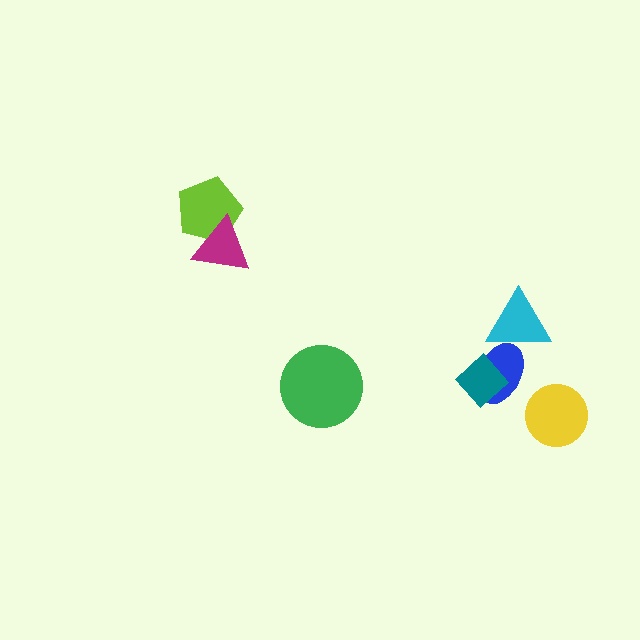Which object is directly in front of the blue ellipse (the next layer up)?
The teal diamond is directly in front of the blue ellipse.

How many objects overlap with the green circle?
0 objects overlap with the green circle.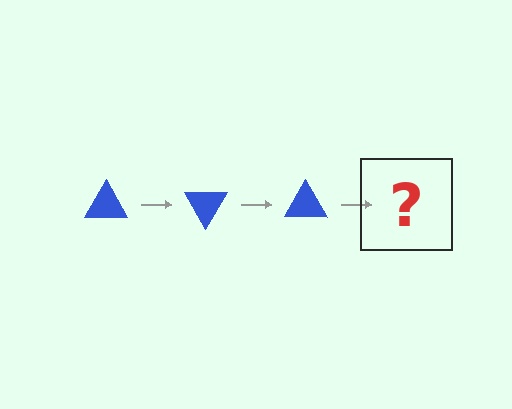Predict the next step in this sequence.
The next step is a blue triangle rotated 180 degrees.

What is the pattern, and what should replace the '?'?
The pattern is that the triangle rotates 60 degrees each step. The '?' should be a blue triangle rotated 180 degrees.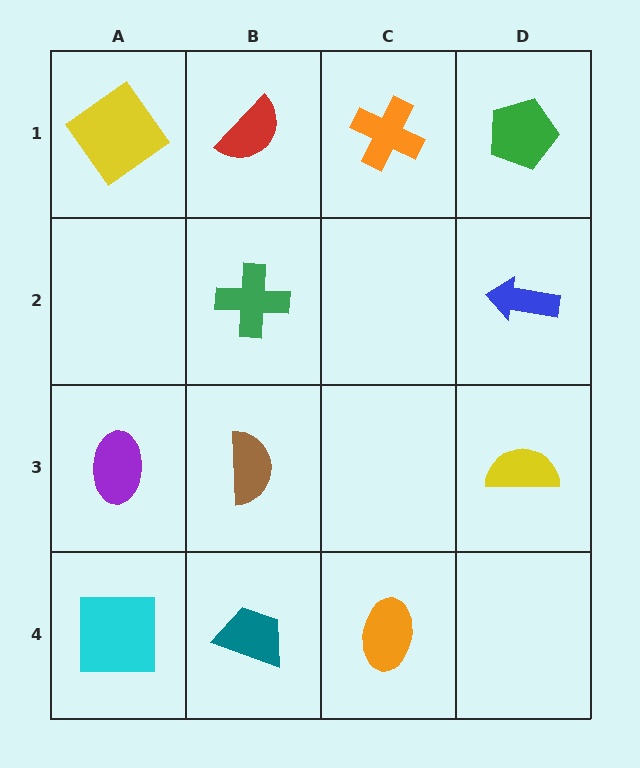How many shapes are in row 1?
4 shapes.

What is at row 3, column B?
A brown semicircle.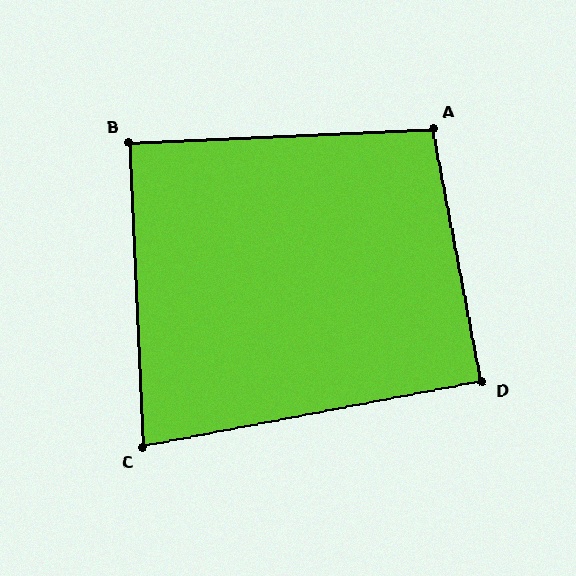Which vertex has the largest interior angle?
A, at approximately 98 degrees.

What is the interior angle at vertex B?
Approximately 90 degrees (approximately right).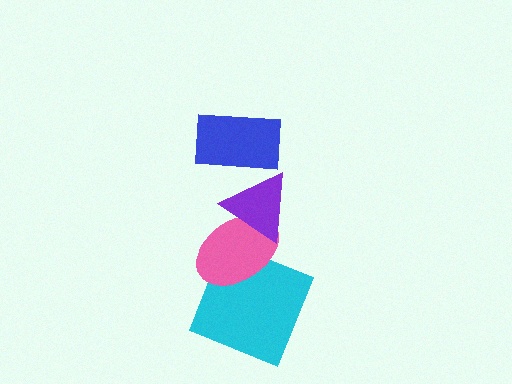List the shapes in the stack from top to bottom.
From top to bottom: the blue rectangle, the purple triangle, the pink ellipse, the cyan square.